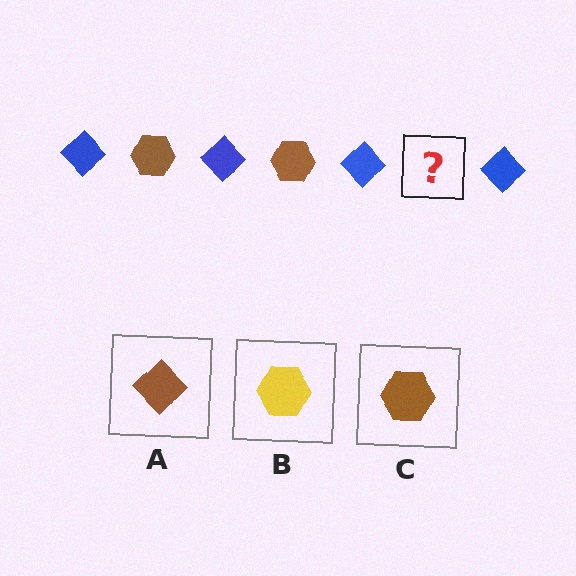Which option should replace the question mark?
Option C.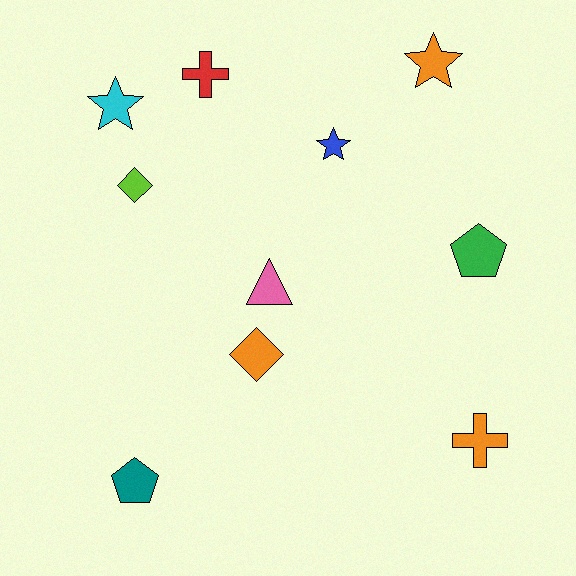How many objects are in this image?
There are 10 objects.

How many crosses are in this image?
There are 2 crosses.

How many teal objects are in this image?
There is 1 teal object.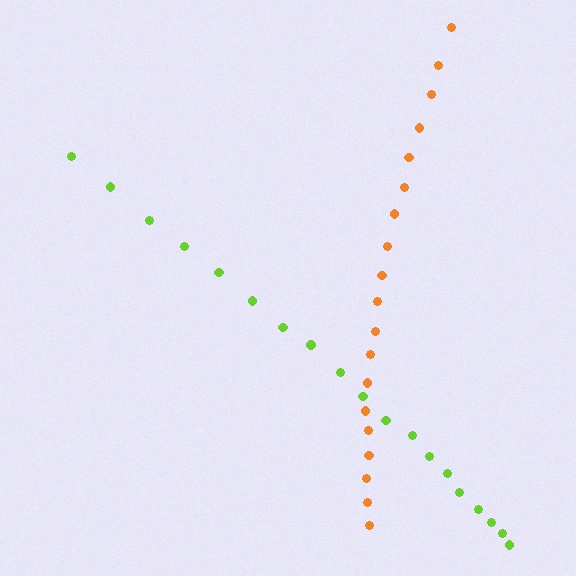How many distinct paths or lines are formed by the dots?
There are 2 distinct paths.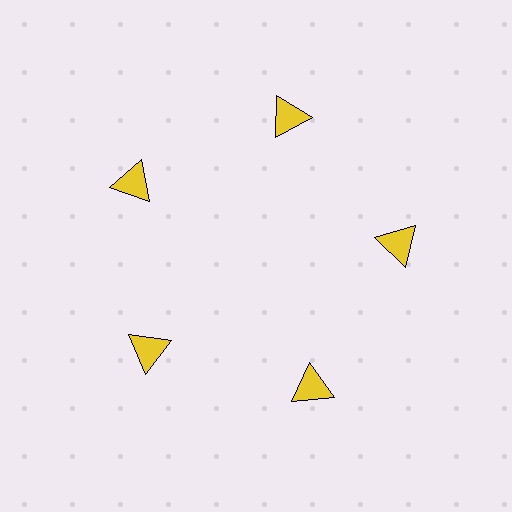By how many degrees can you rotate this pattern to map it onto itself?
The pattern maps onto itself every 72 degrees of rotation.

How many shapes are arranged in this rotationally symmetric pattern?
There are 5 shapes, arranged in 5 groups of 1.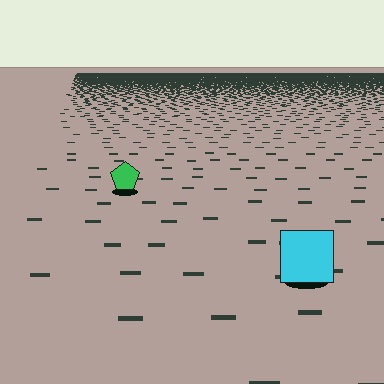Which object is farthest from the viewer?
The green pentagon is farthest from the viewer. It appears smaller and the ground texture around it is denser.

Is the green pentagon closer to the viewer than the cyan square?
No. The cyan square is closer — you can tell from the texture gradient: the ground texture is coarser near it.